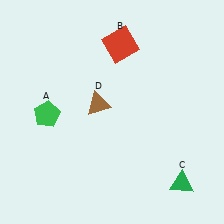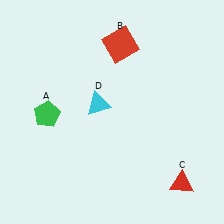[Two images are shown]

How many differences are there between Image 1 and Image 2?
There are 2 differences between the two images.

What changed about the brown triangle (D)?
In Image 1, D is brown. In Image 2, it changed to cyan.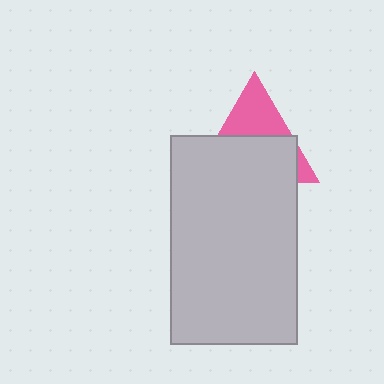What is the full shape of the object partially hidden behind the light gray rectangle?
The partially hidden object is a pink triangle.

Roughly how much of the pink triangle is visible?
A small part of it is visible (roughly 39%).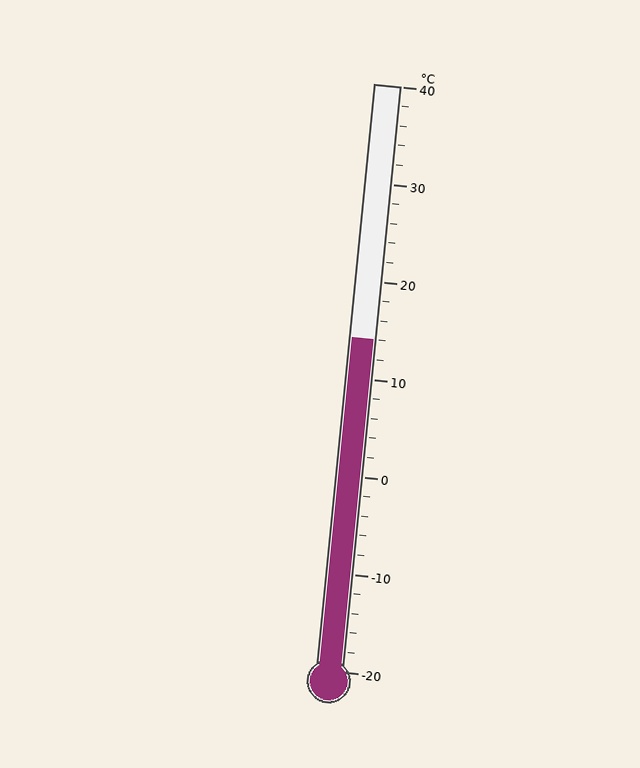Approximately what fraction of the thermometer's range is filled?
The thermometer is filled to approximately 55% of its range.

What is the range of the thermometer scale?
The thermometer scale ranges from -20°C to 40°C.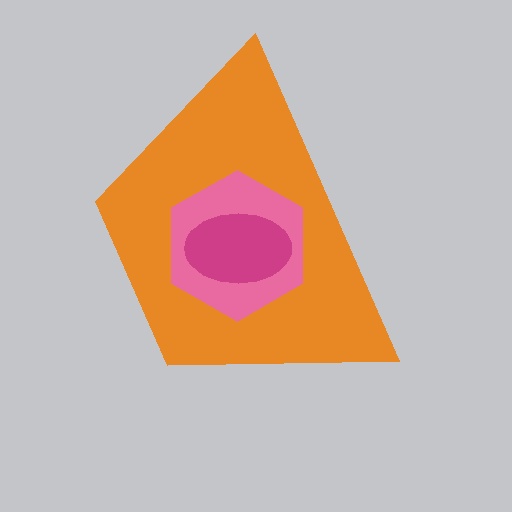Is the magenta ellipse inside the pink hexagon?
Yes.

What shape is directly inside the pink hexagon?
The magenta ellipse.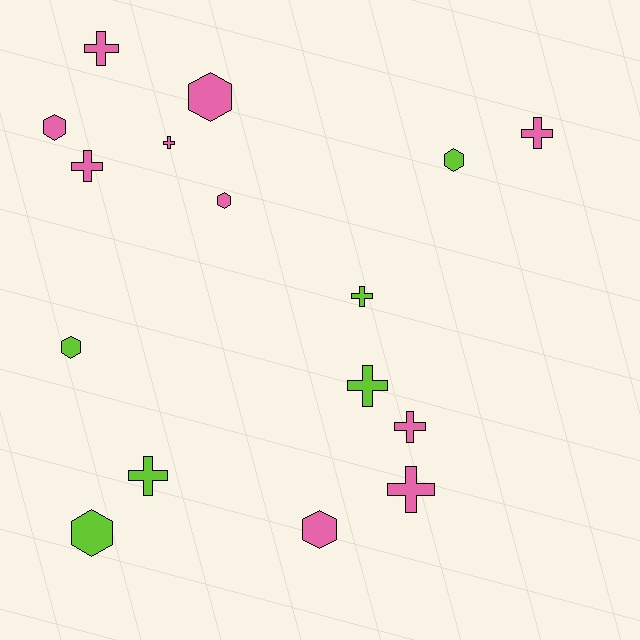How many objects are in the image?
There are 16 objects.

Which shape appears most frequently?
Cross, with 9 objects.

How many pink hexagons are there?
There are 4 pink hexagons.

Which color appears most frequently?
Pink, with 10 objects.